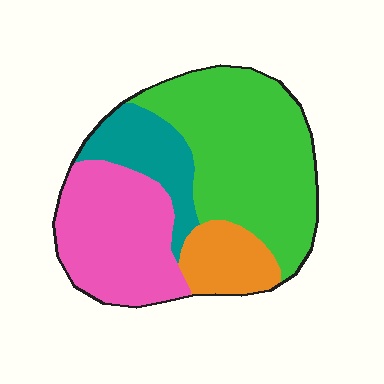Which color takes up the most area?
Green, at roughly 45%.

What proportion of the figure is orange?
Orange covers about 10% of the figure.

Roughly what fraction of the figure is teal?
Teal takes up about one eighth (1/8) of the figure.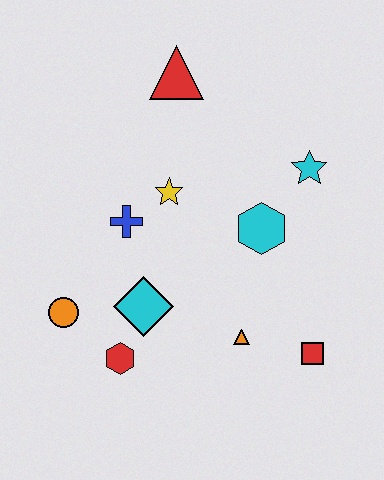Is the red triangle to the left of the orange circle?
No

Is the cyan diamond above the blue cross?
No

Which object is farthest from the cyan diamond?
The red triangle is farthest from the cyan diamond.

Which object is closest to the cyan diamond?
The red hexagon is closest to the cyan diamond.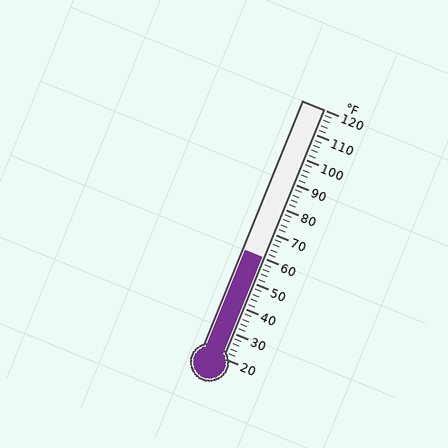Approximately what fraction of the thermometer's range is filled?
The thermometer is filled to approximately 40% of its range.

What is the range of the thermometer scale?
The thermometer scale ranges from 20°F to 120°F.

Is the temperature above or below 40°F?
The temperature is above 40°F.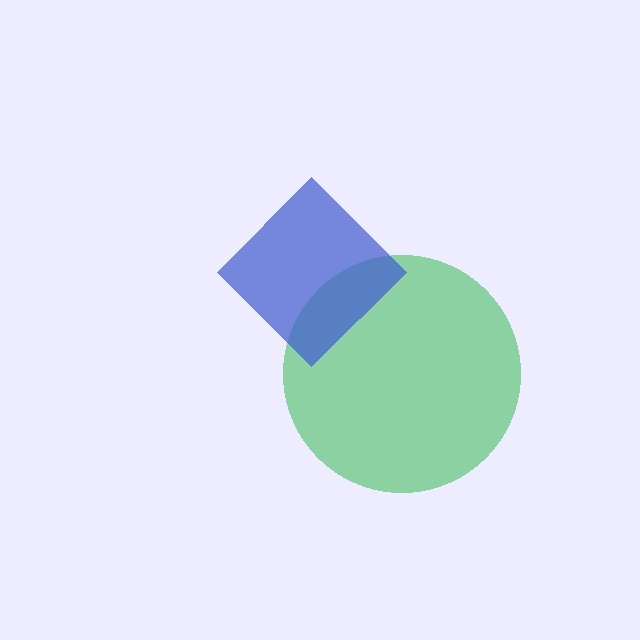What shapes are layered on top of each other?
The layered shapes are: a green circle, a blue diamond.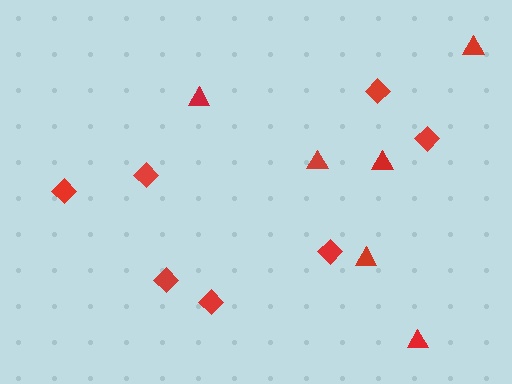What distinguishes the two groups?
There are 2 groups: one group of triangles (6) and one group of diamonds (7).